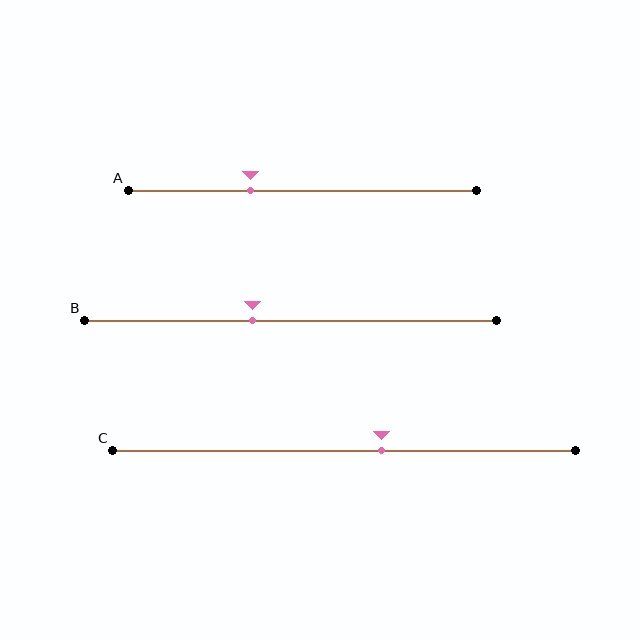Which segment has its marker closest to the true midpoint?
Segment C has its marker closest to the true midpoint.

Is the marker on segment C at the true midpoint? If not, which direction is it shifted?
No, the marker on segment C is shifted to the right by about 8% of the segment length.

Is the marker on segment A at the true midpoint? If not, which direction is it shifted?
No, the marker on segment A is shifted to the left by about 15% of the segment length.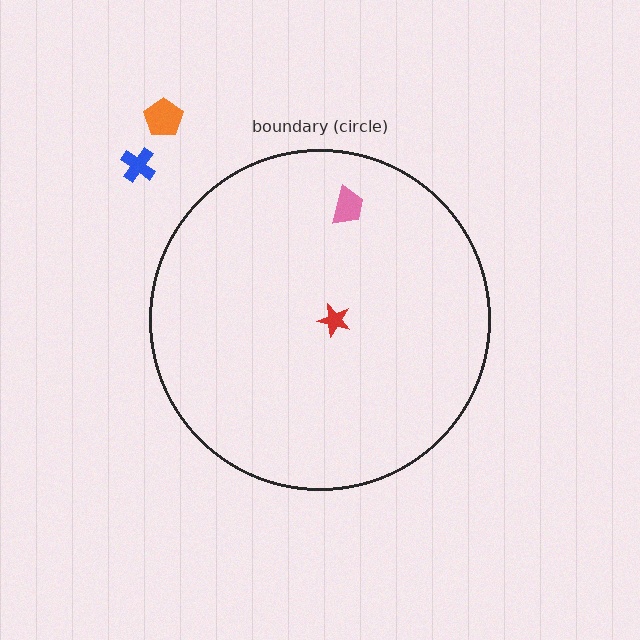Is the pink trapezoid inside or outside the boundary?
Inside.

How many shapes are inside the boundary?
2 inside, 2 outside.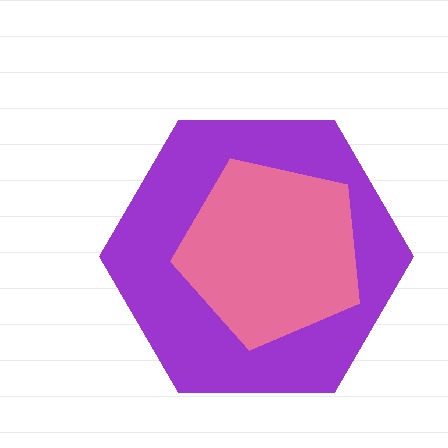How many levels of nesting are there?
2.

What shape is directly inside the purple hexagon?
The pink pentagon.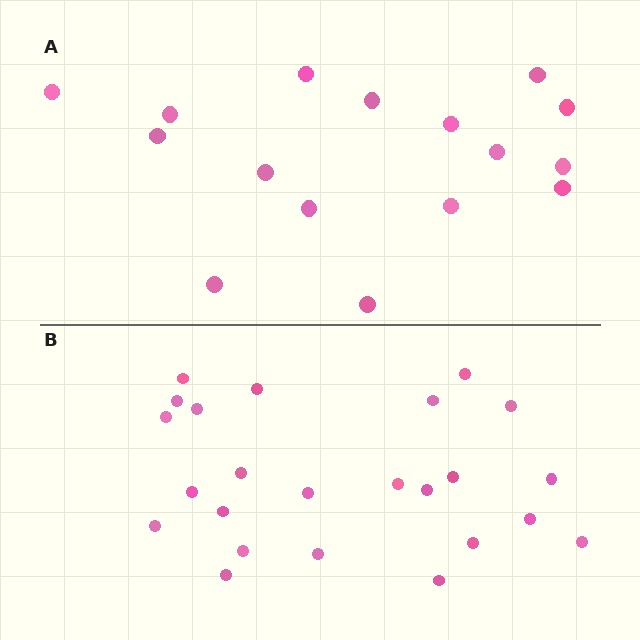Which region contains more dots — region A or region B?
Region B (the bottom region) has more dots.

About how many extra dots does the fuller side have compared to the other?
Region B has roughly 8 or so more dots than region A.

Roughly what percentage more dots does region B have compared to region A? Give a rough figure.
About 50% more.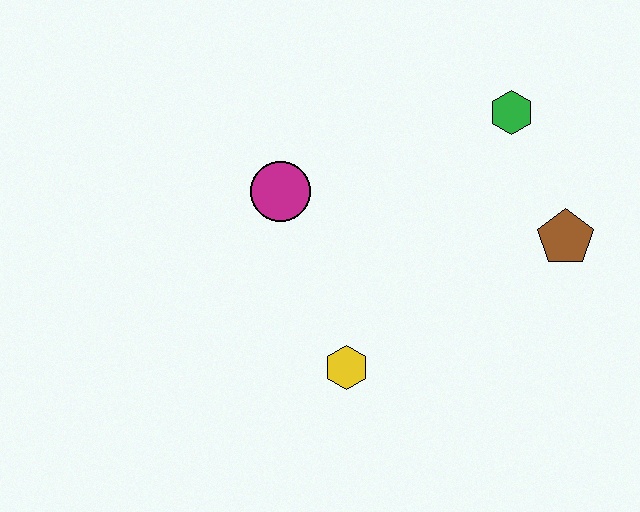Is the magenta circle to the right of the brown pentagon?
No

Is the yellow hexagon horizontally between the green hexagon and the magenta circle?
Yes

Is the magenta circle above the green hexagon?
No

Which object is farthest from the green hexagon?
The yellow hexagon is farthest from the green hexagon.